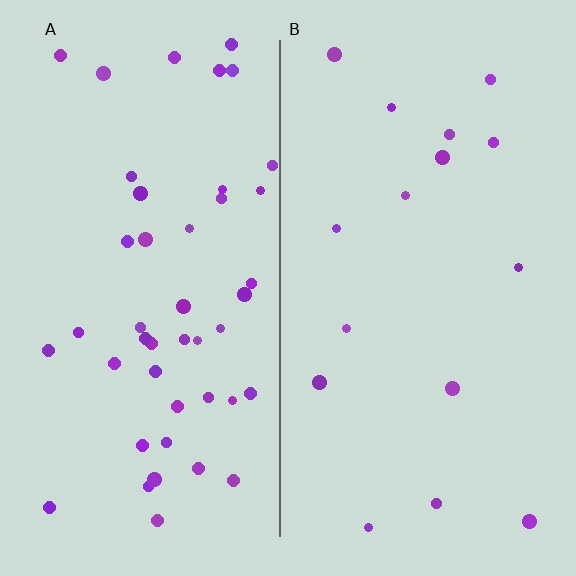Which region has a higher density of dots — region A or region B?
A (the left).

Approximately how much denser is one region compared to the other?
Approximately 2.9× — region A over region B.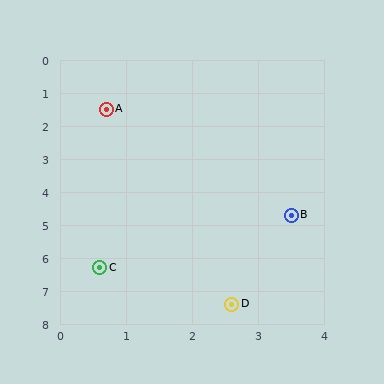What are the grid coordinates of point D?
Point D is at approximately (2.6, 7.4).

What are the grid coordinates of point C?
Point C is at approximately (0.6, 6.3).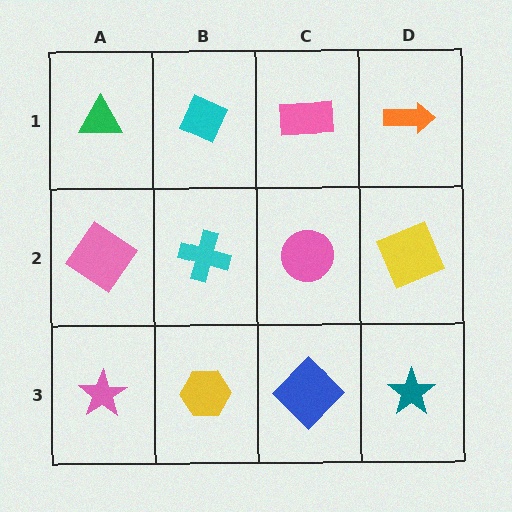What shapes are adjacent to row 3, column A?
A pink diamond (row 2, column A), a yellow hexagon (row 3, column B).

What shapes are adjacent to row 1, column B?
A cyan cross (row 2, column B), a green triangle (row 1, column A), a pink rectangle (row 1, column C).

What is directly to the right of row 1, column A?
A cyan diamond.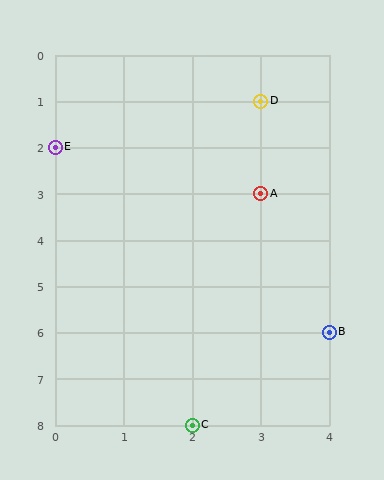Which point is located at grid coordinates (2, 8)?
Point C is at (2, 8).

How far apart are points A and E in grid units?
Points A and E are 3 columns and 1 row apart (about 3.2 grid units diagonally).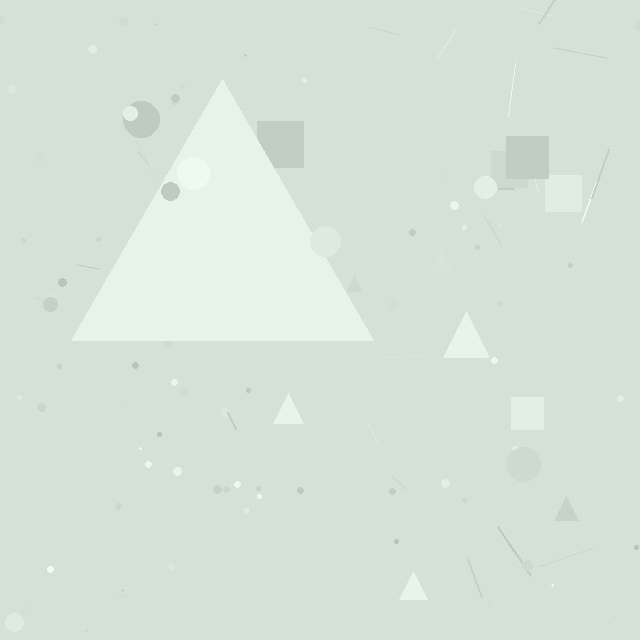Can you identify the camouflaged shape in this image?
The camouflaged shape is a triangle.